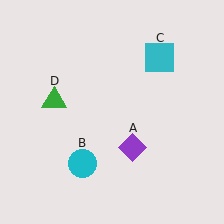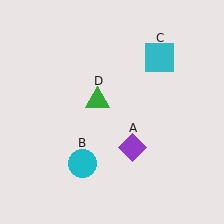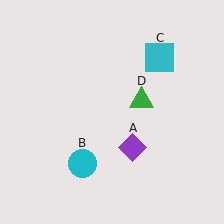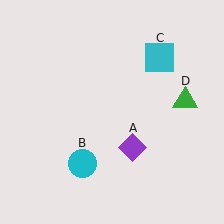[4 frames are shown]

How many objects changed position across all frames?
1 object changed position: green triangle (object D).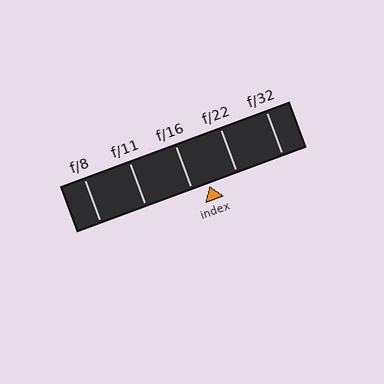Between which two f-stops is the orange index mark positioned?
The index mark is between f/16 and f/22.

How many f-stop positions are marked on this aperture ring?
There are 5 f-stop positions marked.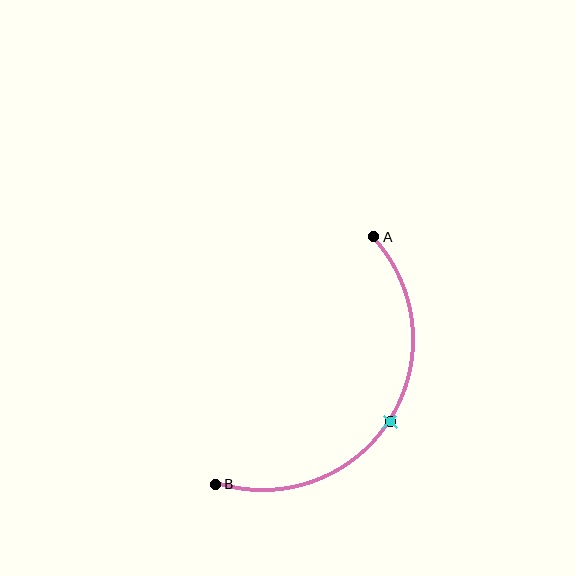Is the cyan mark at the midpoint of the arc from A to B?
Yes. The cyan mark lies on the arc at equal arc-length from both A and B — it is the arc midpoint.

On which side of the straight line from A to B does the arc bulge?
The arc bulges to the right of the straight line connecting A and B.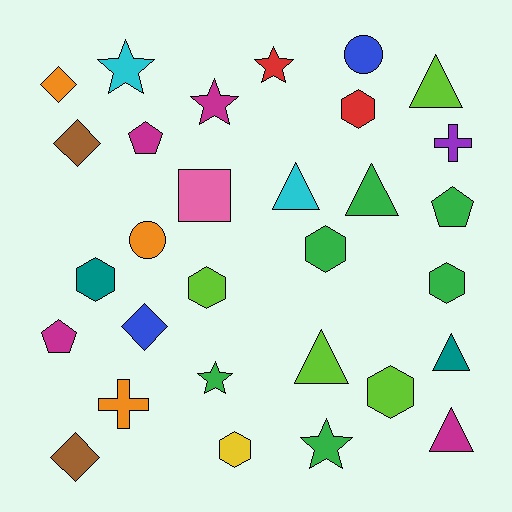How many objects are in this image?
There are 30 objects.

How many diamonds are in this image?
There are 4 diamonds.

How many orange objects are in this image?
There are 3 orange objects.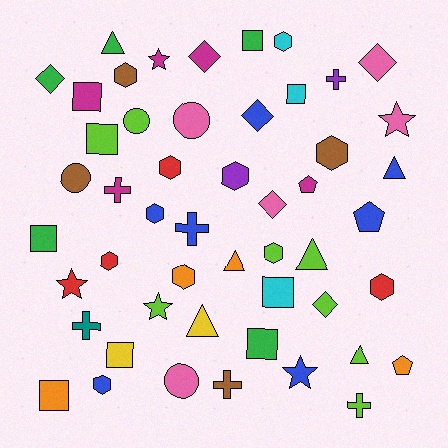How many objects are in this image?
There are 50 objects.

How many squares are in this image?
There are 9 squares.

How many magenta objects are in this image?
There are 5 magenta objects.